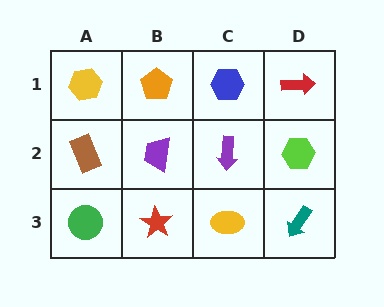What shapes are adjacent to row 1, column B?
A purple trapezoid (row 2, column B), a yellow hexagon (row 1, column A), a blue hexagon (row 1, column C).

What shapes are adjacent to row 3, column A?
A brown rectangle (row 2, column A), a red star (row 3, column B).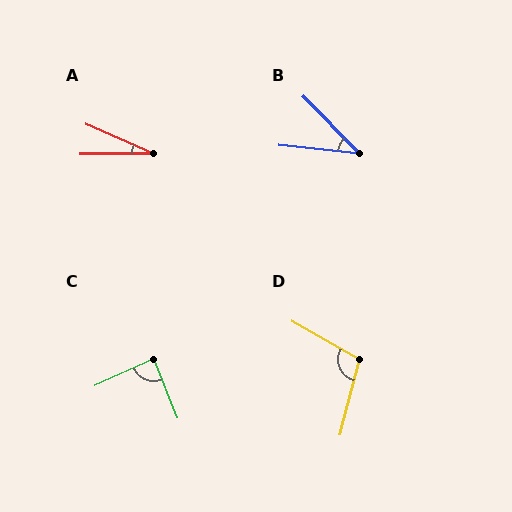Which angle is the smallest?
A, at approximately 23 degrees.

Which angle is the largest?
D, at approximately 105 degrees.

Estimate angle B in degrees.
Approximately 40 degrees.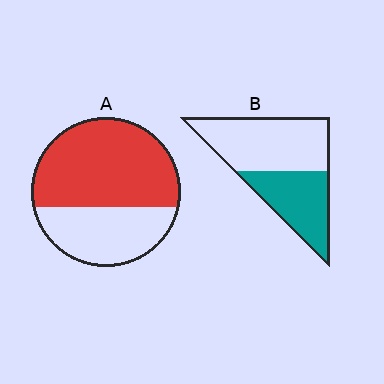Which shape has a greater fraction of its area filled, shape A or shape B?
Shape A.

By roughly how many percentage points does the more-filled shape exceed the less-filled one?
By roughly 20 percentage points (A over B).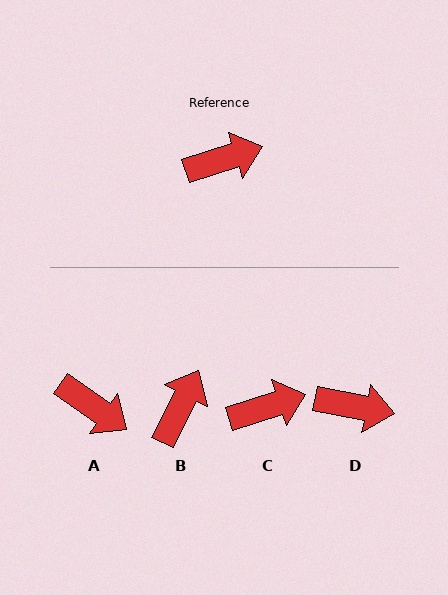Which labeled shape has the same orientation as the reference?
C.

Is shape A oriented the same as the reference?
No, it is off by about 52 degrees.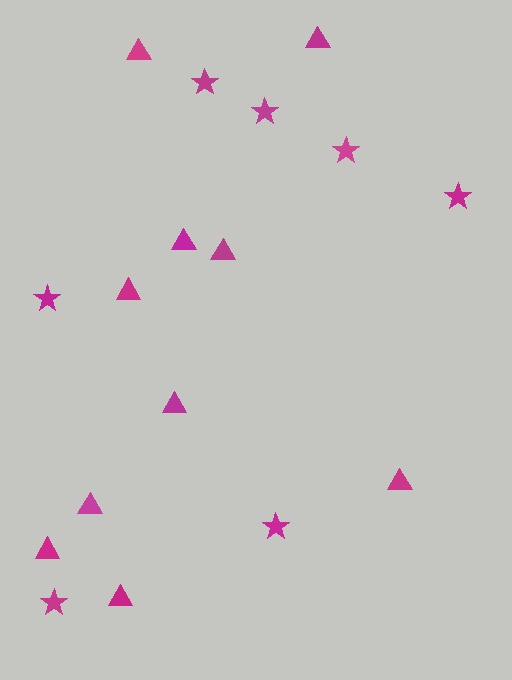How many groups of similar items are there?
There are 2 groups: one group of triangles (10) and one group of stars (7).